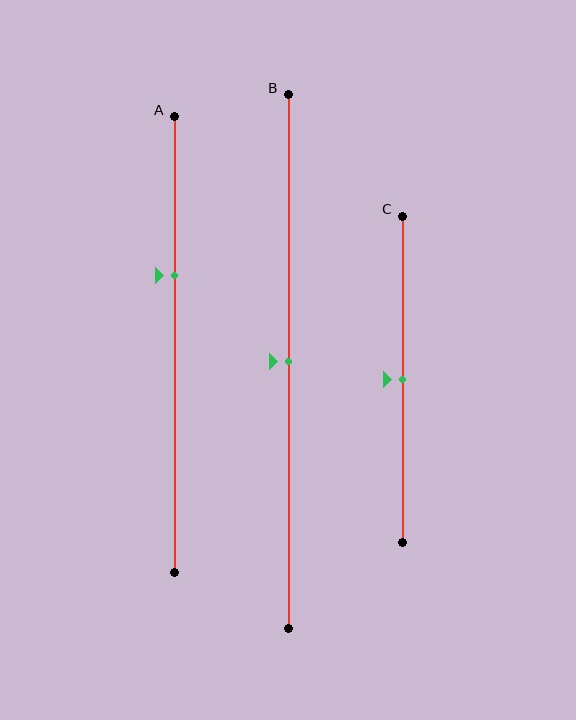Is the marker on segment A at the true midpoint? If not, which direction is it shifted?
No, the marker on segment A is shifted upward by about 15% of the segment length.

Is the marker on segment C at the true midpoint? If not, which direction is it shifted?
Yes, the marker on segment C is at the true midpoint.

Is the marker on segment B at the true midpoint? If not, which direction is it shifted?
Yes, the marker on segment B is at the true midpoint.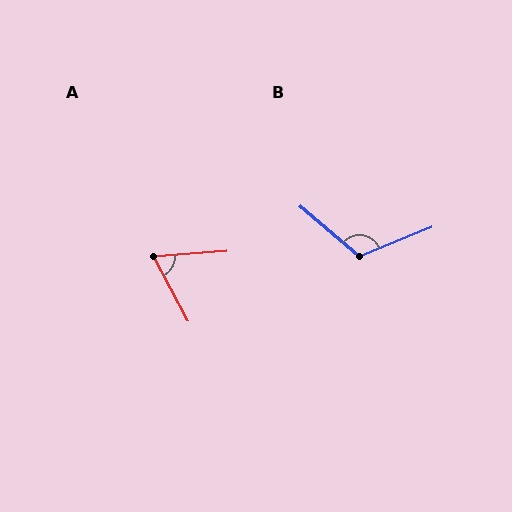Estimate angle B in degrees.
Approximately 118 degrees.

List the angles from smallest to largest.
A (66°), B (118°).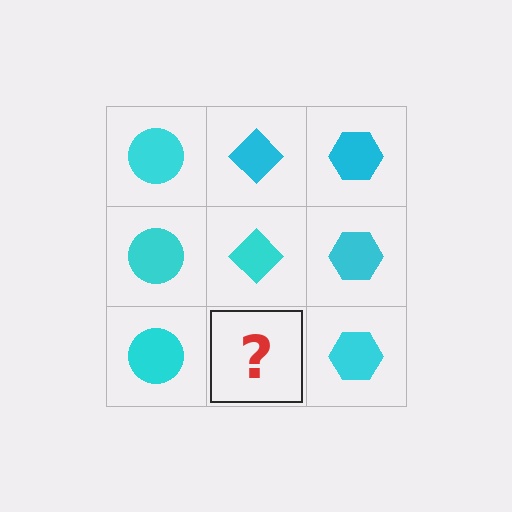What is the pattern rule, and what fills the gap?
The rule is that each column has a consistent shape. The gap should be filled with a cyan diamond.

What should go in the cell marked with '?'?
The missing cell should contain a cyan diamond.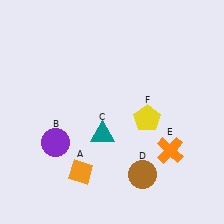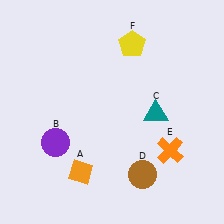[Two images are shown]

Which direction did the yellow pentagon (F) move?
The yellow pentagon (F) moved up.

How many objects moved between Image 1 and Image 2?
2 objects moved between the two images.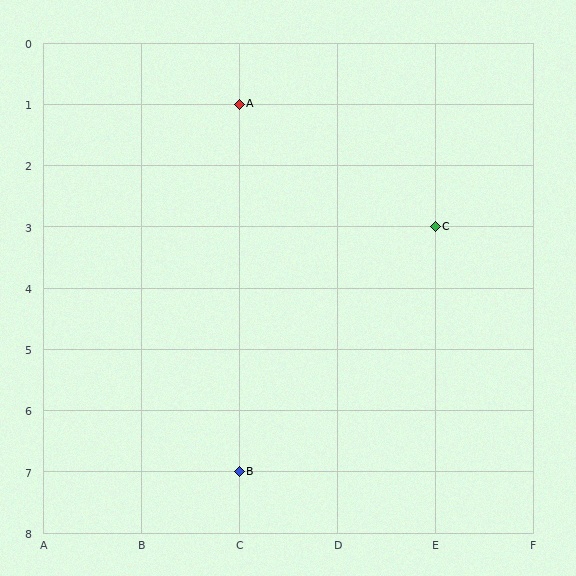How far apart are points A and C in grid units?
Points A and C are 2 columns and 2 rows apart (about 2.8 grid units diagonally).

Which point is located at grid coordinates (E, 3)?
Point C is at (E, 3).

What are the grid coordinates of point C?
Point C is at grid coordinates (E, 3).